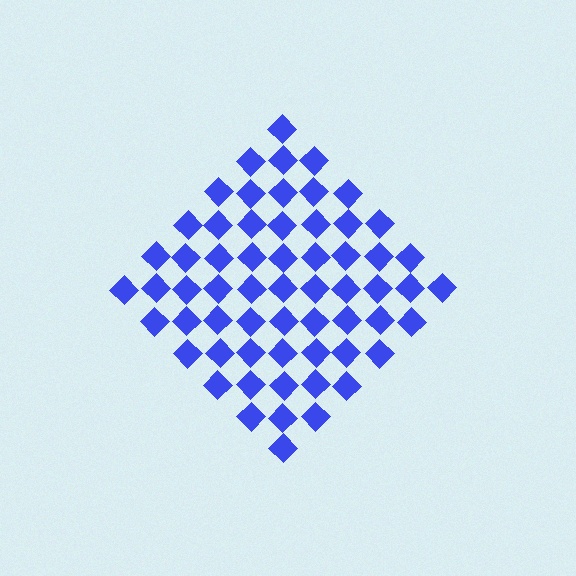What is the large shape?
The large shape is a diamond.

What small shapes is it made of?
It is made of small diamonds.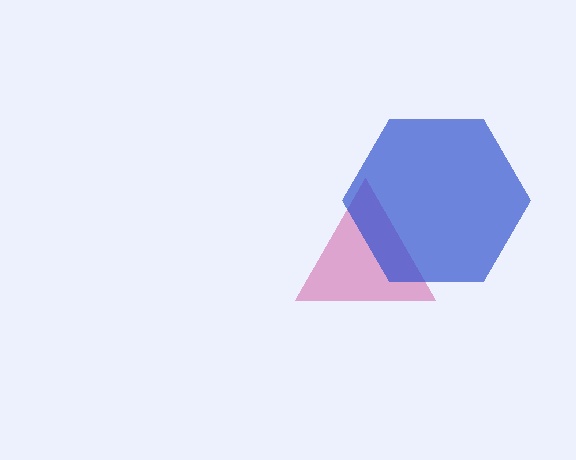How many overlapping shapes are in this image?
There are 2 overlapping shapes in the image.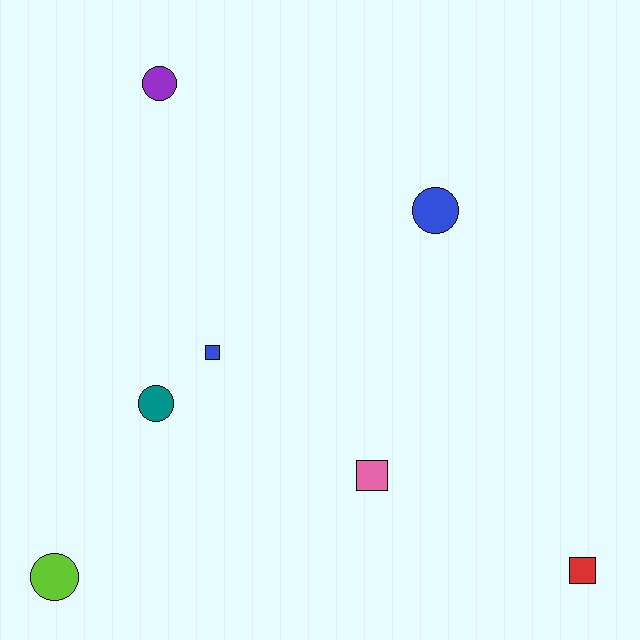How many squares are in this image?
There are 3 squares.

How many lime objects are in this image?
There is 1 lime object.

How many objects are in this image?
There are 7 objects.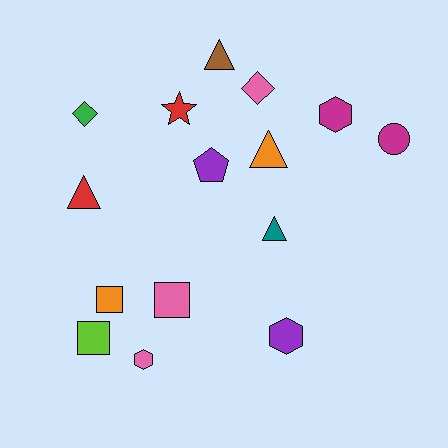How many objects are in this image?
There are 15 objects.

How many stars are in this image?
There is 1 star.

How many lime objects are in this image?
There is 1 lime object.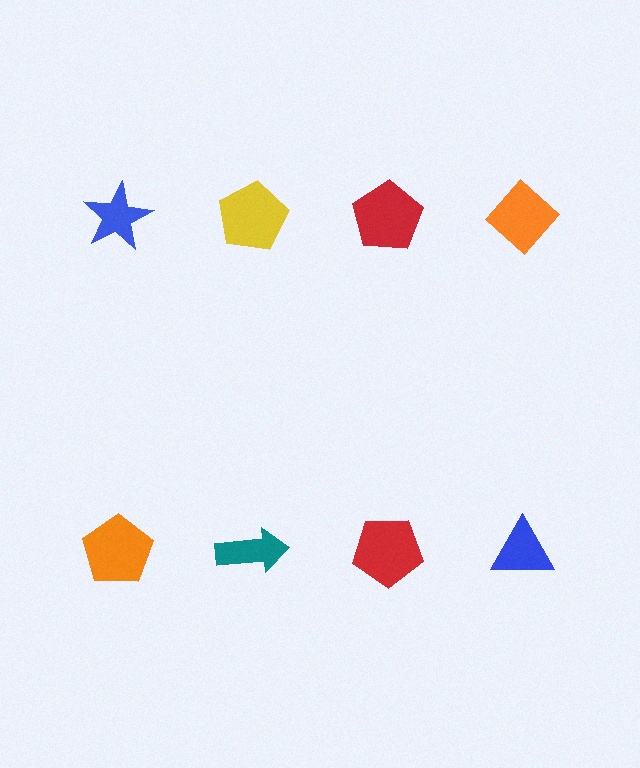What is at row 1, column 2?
A yellow pentagon.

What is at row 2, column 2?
A teal arrow.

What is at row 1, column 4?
An orange diamond.